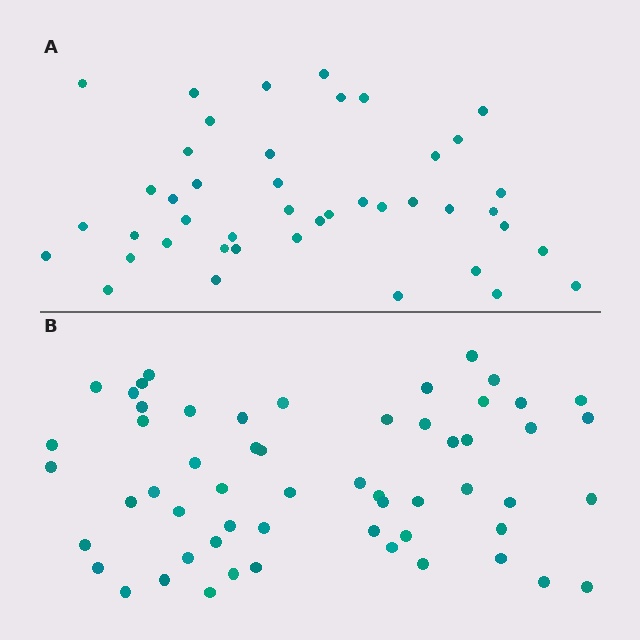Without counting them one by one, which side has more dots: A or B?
Region B (the bottom region) has more dots.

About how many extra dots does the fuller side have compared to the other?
Region B has approximately 15 more dots than region A.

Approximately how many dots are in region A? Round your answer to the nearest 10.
About 40 dots. (The exact count is 43, which rounds to 40.)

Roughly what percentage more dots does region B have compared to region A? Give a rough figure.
About 35% more.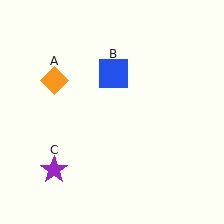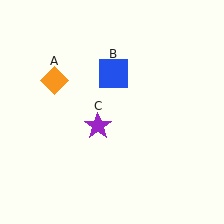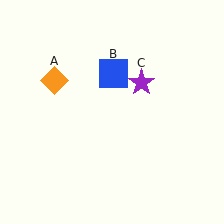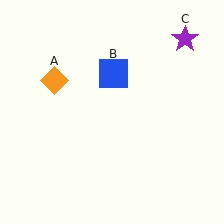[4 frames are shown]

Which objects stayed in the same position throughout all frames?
Orange diamond (object A) and blue square (object B) remained stationary.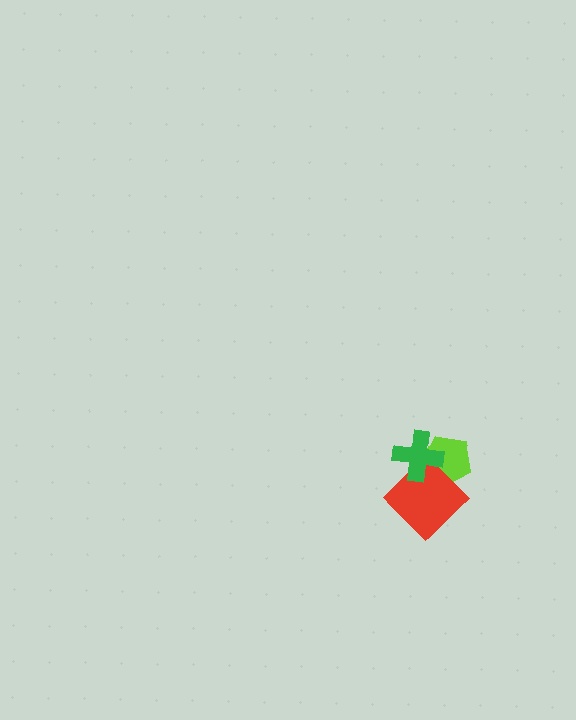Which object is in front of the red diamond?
The green cross is in front of the red diamond.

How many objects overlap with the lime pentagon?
2 objects overlap with the lime pentagon.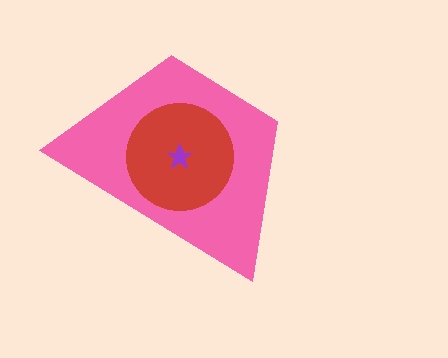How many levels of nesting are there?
3.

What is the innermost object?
The purple star.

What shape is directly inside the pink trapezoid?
The red circle.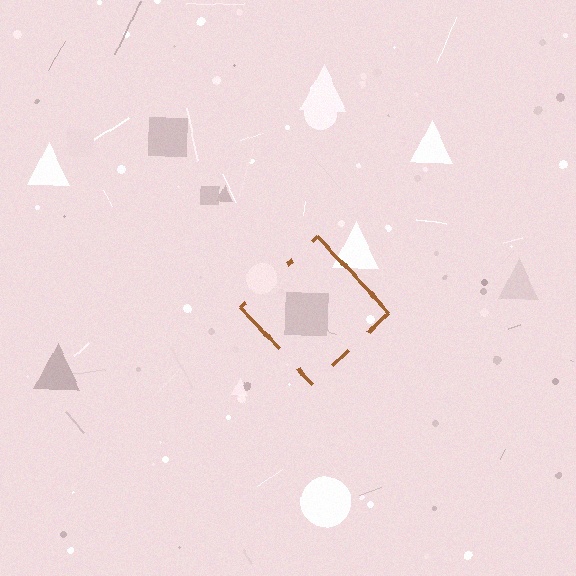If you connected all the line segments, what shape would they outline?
They would outline a diamond.